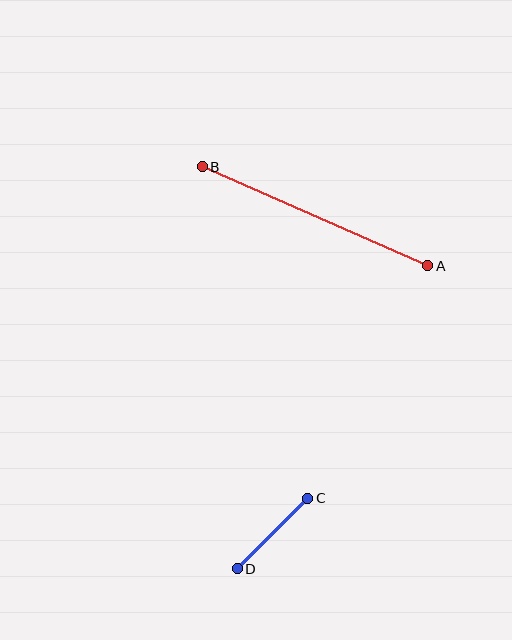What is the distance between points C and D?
The distance is approximately 100 pixels.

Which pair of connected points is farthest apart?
Points A and B are farthest apart.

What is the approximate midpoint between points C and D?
The midpoint is at approximately (273, 533) pixels.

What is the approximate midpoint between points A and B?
The midpoint is at approximately (315, 216) pixels.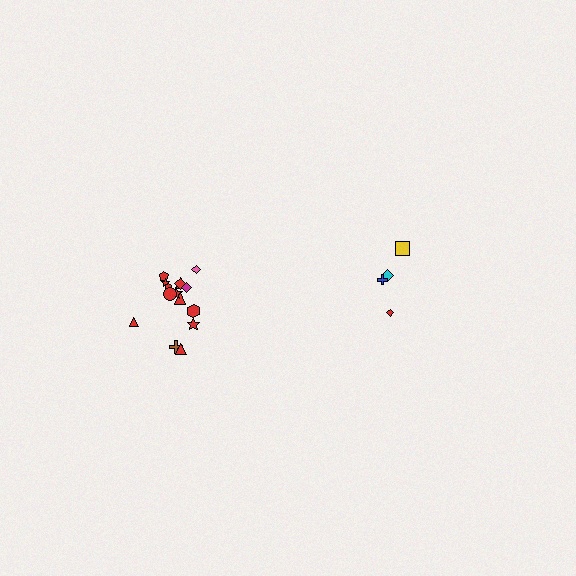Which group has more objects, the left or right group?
The left group.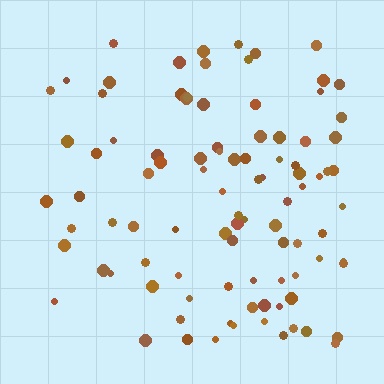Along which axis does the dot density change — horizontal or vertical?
Horizontal.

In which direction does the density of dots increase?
From left to right, with the right side densest.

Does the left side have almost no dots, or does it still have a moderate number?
Still a moderate number, just noticeably fewer than the right.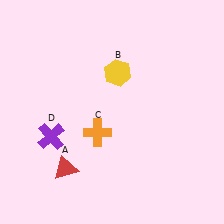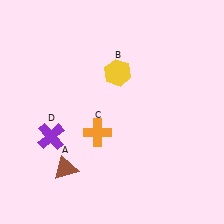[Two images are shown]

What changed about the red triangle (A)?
In Image 1, A is red. In Image 2, it changed to brown.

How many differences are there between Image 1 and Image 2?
There is 1 difference between the two images.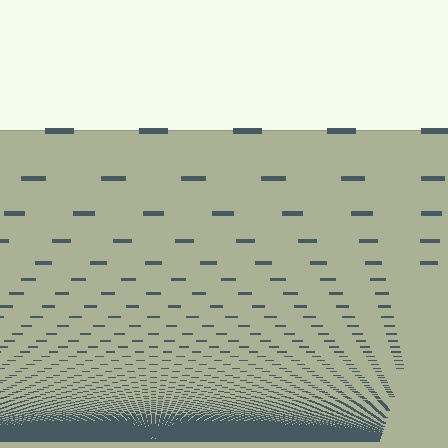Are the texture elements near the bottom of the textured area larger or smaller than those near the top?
Smaller. The gradient is inverted — elements near the bottom are smaller and denser.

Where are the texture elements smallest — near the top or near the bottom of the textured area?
Near the bottom.